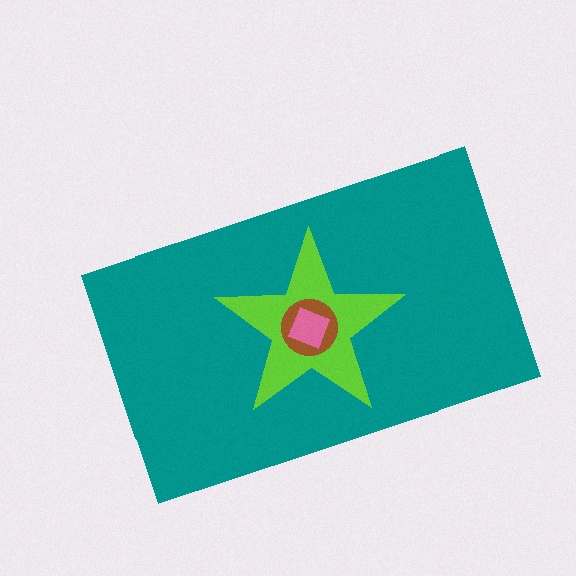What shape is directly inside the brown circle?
The pink diamond.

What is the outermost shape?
The teal rectangle.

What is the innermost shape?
The pink diamond.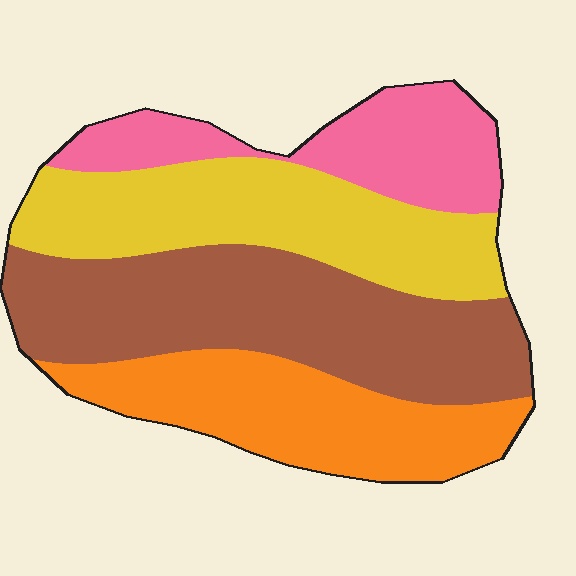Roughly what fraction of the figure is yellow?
Yellow takes up about one quarter (1/4) of the figure.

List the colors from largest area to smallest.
From largest to smallest: brown, yellow, orange, pink.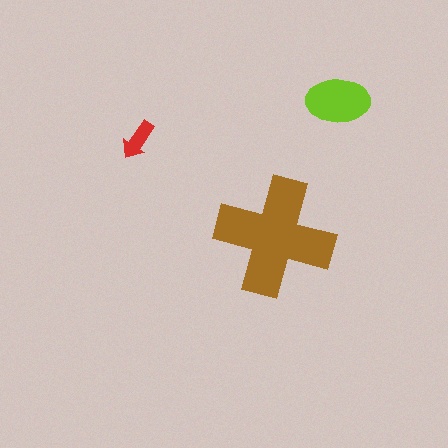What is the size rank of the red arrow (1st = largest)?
3rd.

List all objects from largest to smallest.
The brown cross, the lime ellipse, the red arrow.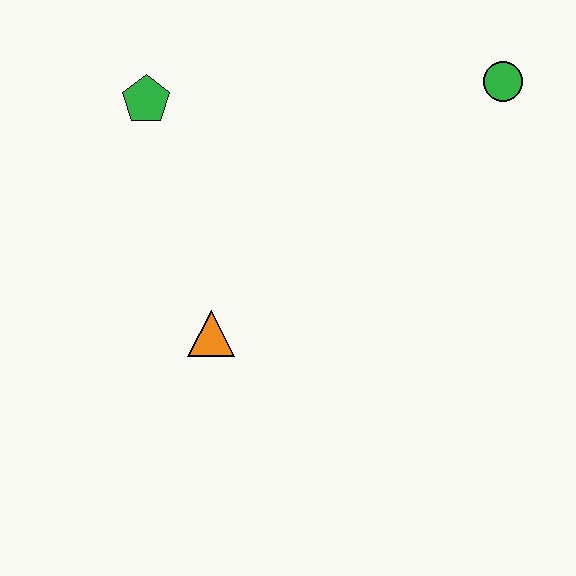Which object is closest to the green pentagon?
The orange triangle is closest to the green pentagon.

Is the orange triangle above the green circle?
No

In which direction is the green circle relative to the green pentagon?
The green circle is to the right of the green pentagon.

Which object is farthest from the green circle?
The orange triangle is farthest from the green circle.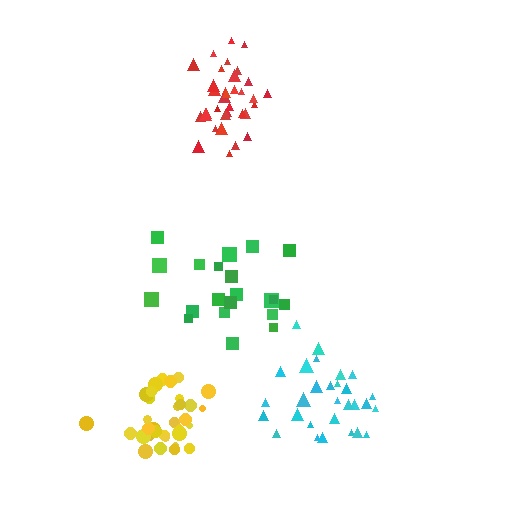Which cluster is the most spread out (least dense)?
Green.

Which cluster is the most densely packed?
Yellow.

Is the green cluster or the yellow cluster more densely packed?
Yellow.